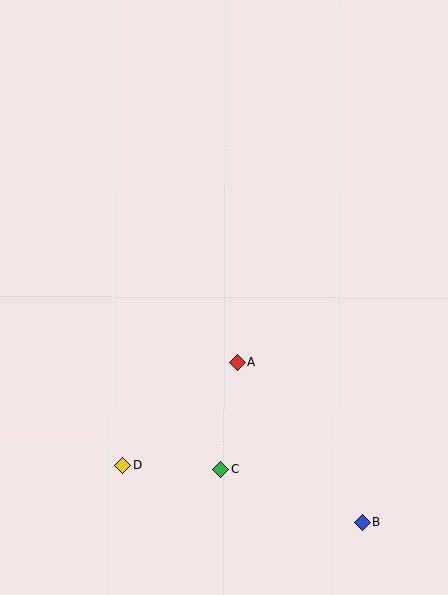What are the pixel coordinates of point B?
Point B is at (362, 522).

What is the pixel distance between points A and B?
The distance between A and B is 203 pixels.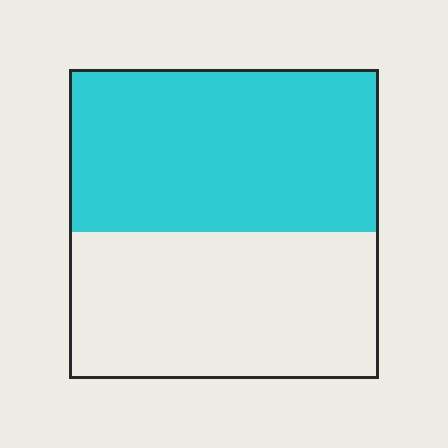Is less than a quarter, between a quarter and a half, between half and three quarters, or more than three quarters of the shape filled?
Between half and three quarters.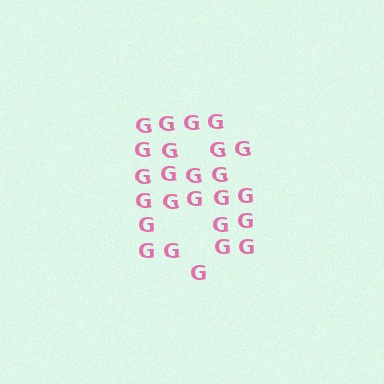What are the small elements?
The small elements are letter G's.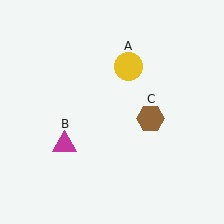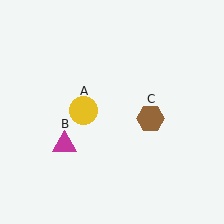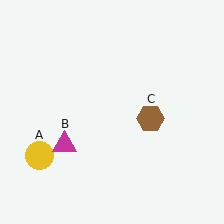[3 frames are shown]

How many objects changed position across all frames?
1 object changed position: yellow circle (object A).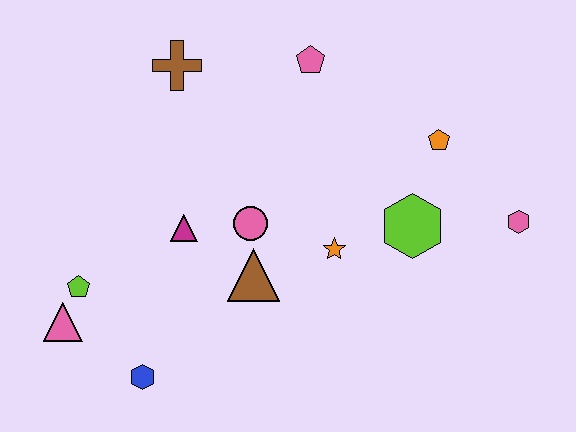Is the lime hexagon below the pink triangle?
No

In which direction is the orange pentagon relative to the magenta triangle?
The orange pentagon is to the right of the magenta triangle.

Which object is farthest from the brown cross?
The pink hexagon is farthest from the brown cross.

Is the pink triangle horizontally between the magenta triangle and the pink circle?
No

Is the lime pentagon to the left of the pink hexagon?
Yes